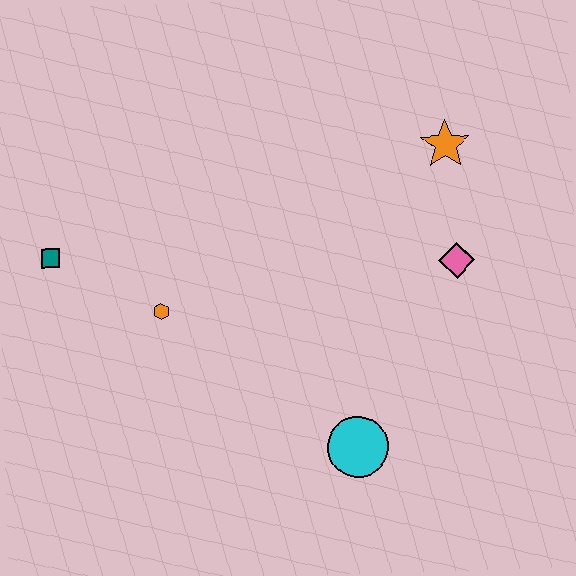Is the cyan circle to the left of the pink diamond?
Yes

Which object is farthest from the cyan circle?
The teal square is farthest from the cyan circle.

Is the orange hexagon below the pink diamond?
Yes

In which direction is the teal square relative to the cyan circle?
The teal square is to the left of the cyan circle.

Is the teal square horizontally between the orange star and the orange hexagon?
No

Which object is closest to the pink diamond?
The orange star is closest to the pink diamond.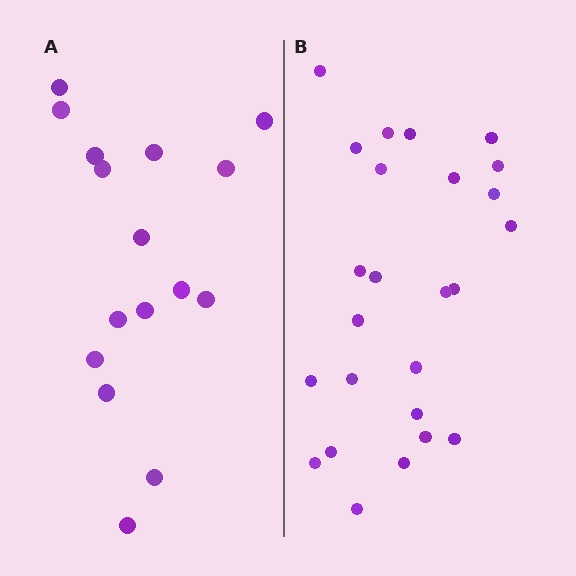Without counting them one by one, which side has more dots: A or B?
Region B (the right region) has more dots.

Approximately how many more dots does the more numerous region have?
Region B has roughly 8 or so more dots than region A.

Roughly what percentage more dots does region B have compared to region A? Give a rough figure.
About 55% more.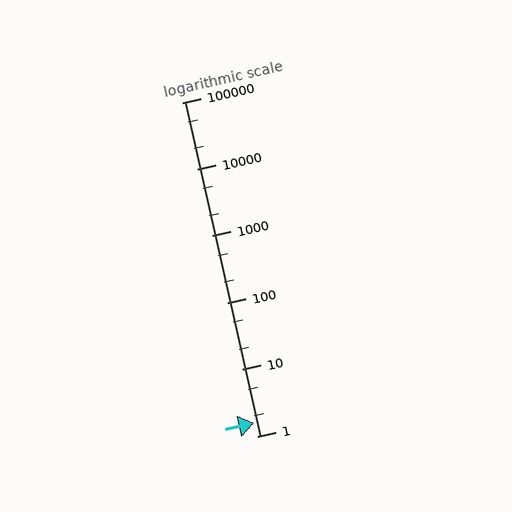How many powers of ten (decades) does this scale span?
The scale spans 5 decades, from 1 to 100000.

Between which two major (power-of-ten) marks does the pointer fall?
The pointer is between 1 and 10.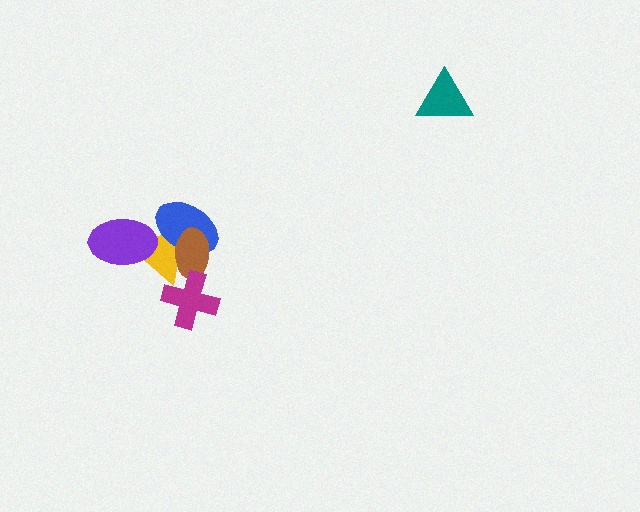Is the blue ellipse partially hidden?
Yes, it is partially covered by another shape.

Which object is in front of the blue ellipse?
The brown ellipse is in front of the blue ellipse.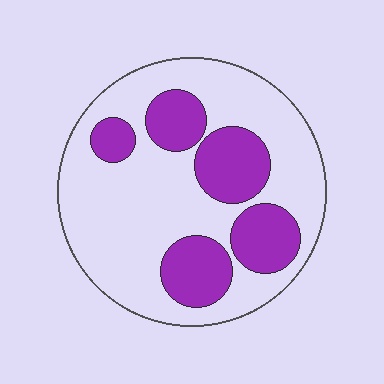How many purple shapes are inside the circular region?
5.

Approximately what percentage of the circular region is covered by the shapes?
Approximately 30%.